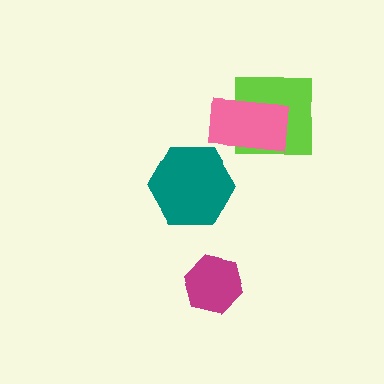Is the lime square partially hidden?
Yes, it is partially covered by another shape.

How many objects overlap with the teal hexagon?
0 objects overlap with the teal hexagon.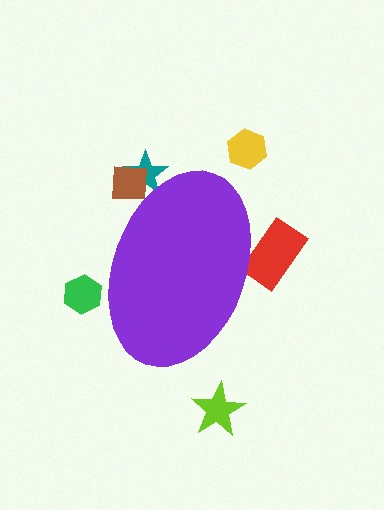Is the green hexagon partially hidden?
Yes, the green hexagon is partially hidden behind the purple ellipse.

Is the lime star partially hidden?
No, the lime star is fully visible.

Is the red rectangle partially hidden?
Yes, the red rectangle is partially hidden behind the purple ellipse.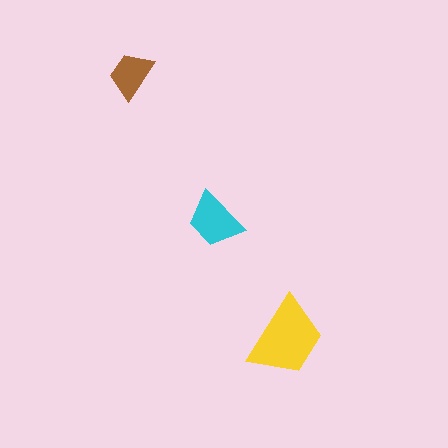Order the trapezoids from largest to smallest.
the yellow one, the cyan one, the brown one.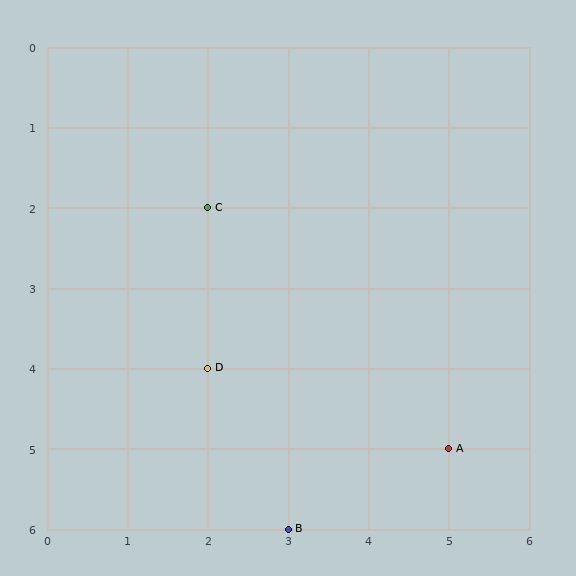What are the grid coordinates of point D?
Point D is at grid coordinates (2, 4).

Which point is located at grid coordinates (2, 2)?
Point C is at (2, 2).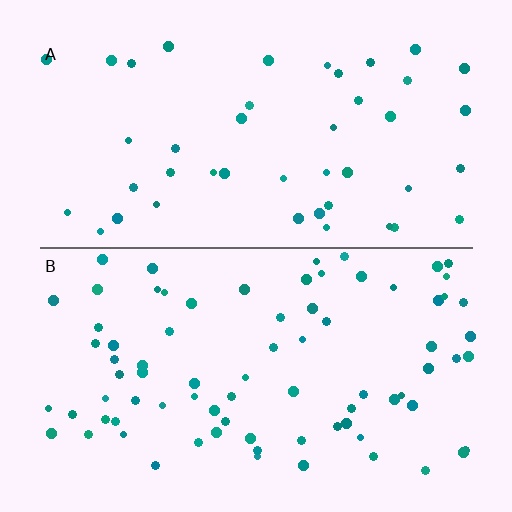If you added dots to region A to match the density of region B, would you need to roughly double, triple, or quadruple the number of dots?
Approximately double.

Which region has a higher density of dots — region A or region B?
B (the bottom).